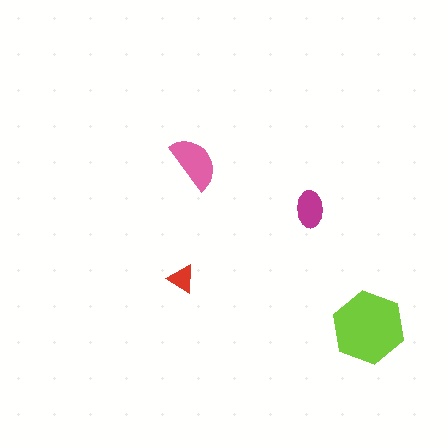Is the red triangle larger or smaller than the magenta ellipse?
Smaller.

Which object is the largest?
The lime hexagon.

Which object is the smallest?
The red triangle.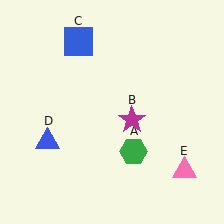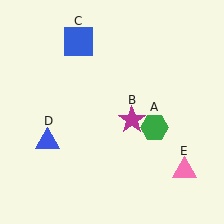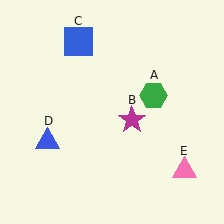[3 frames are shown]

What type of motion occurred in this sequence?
The green hexagon (object A) rotated counterclockwise around the center of the scene.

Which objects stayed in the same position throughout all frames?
Magenta star (object B) and blue square (object C) and blue triangle (object D) and pink triangle (object E) remained stationary.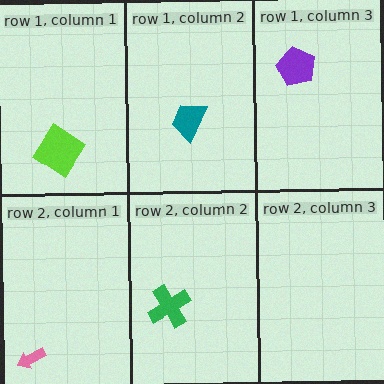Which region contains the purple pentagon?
The row 1, column 3 region.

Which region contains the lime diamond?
The row 1, column 1 region.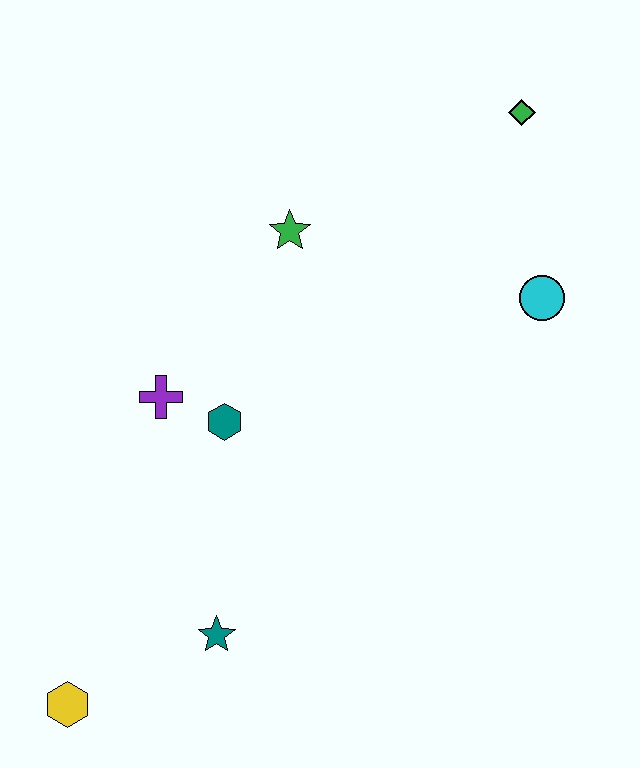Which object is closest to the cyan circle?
The green diamond is closest to the cyan circle.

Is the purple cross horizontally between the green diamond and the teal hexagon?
No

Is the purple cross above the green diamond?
No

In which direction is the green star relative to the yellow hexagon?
The green star is above the yellow hexagon.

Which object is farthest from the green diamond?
The yellow hexagon is farthest from the green diamond.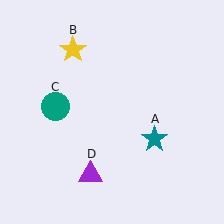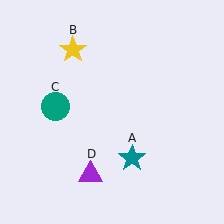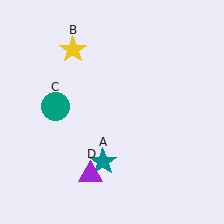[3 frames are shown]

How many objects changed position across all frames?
1 object changed position: teal star (object A).